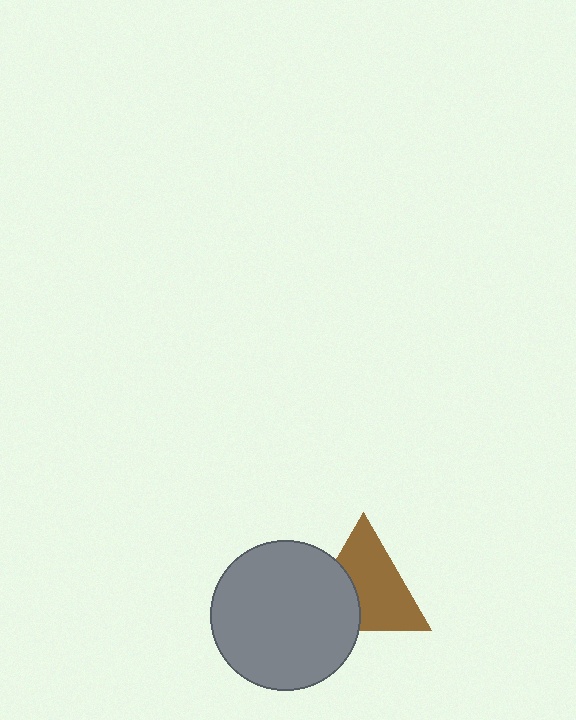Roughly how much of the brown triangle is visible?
Most of it is visible (roughly 65%).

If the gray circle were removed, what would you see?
You would see the complete brown triangle.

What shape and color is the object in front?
The object in front is a gray circle.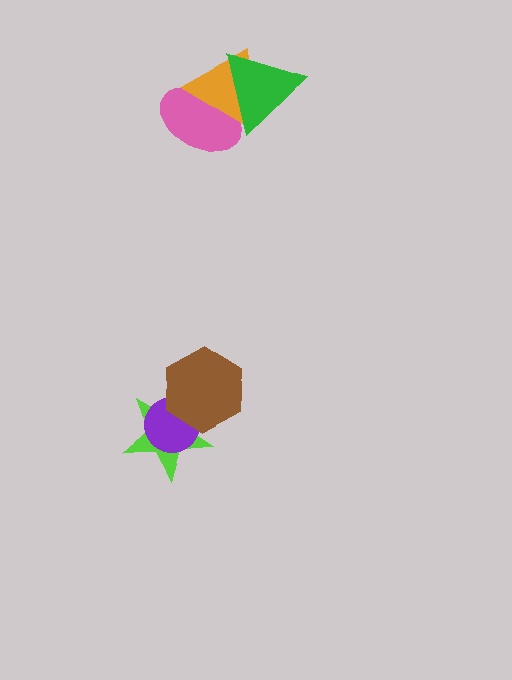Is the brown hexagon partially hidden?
No, no other shape covers it.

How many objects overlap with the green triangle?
2 objects overlap with the green triangle.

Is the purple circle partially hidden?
Yes, it is partially covered by another shape.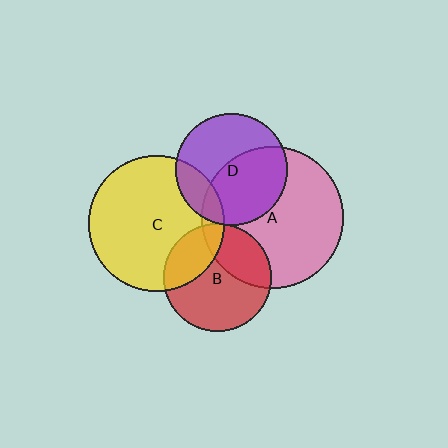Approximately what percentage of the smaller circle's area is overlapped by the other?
Approximately 50%.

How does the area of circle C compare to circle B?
Approximately 1.6 times.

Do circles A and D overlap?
Yes.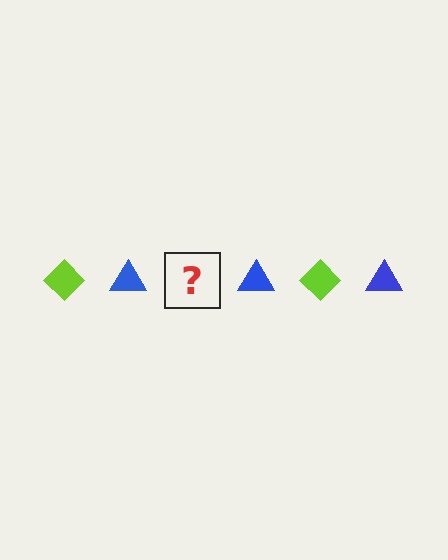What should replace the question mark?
The question mark should be replaced with a lime diamond.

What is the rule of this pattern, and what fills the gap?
The rule is that the pattern alternates between lime diamond and blue triangle. The gap should be filled with a lime diamond.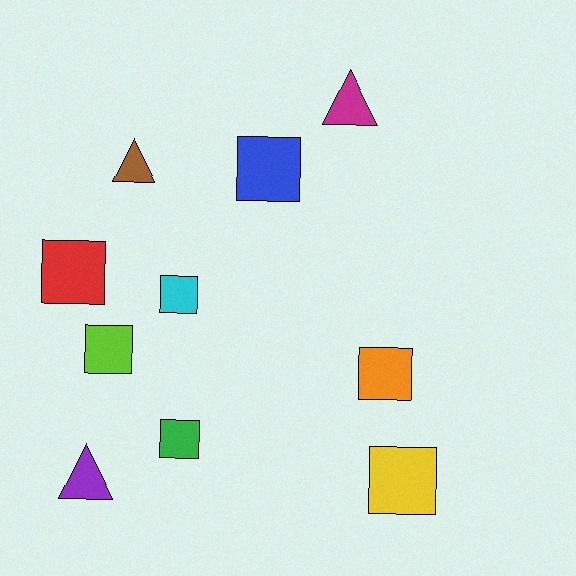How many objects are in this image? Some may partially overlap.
There are 10 objects.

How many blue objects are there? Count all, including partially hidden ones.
There is 1 blue object.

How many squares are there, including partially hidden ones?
There are 7 squares.